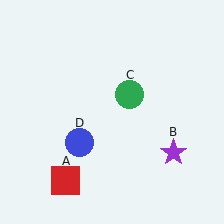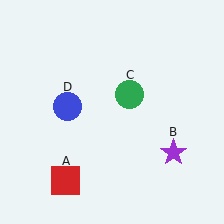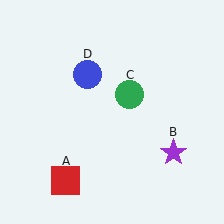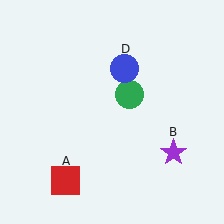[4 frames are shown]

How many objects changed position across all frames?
1 object changed position: blue circle (object D).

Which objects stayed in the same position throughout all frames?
Red square (object A) and purple star (object B) and green circle (object C) remained stationary.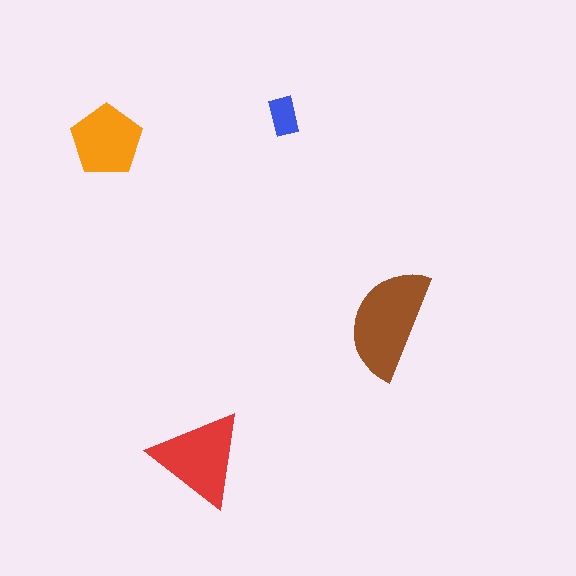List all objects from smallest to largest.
The blue rectangle, the orange pentagon, the red triangle, the brown semicircle.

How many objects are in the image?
There are 4 objects in the image.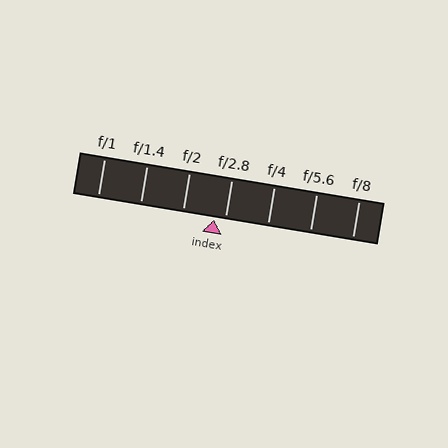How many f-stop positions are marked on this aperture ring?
There are 7 f-stop positions marked.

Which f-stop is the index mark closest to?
The index mark is closest to f/2.8.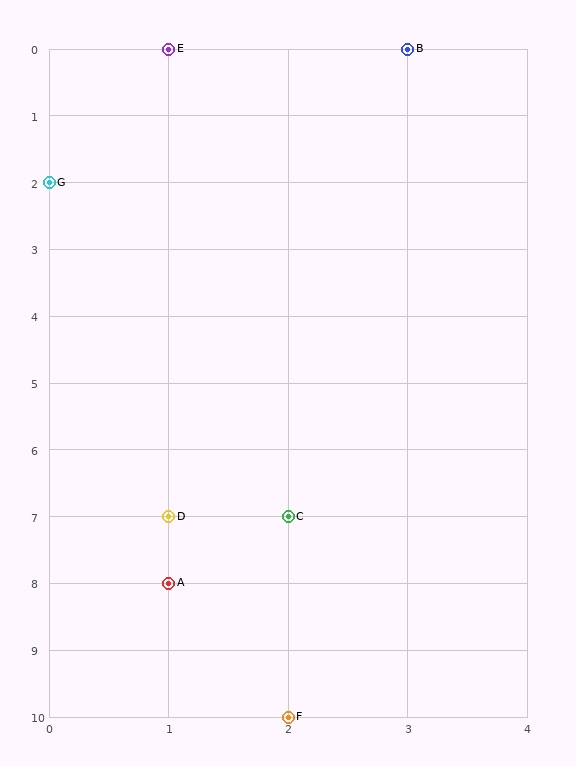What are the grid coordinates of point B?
Point B is at grid coordinates (3, 0).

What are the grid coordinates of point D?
Point D is at grid coordinates (1, 7).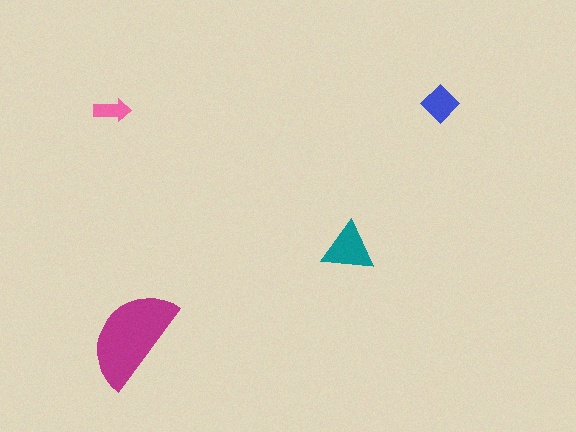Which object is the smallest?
The pink arrow.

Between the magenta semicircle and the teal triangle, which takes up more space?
The magenta semicircle.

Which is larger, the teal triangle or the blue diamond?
The teal triangle.